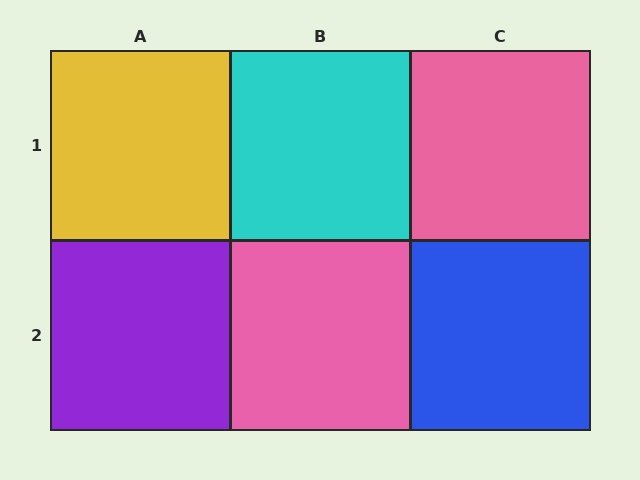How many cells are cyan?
1 cell is cyan.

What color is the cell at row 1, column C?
Pink.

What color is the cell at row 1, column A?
Yellow.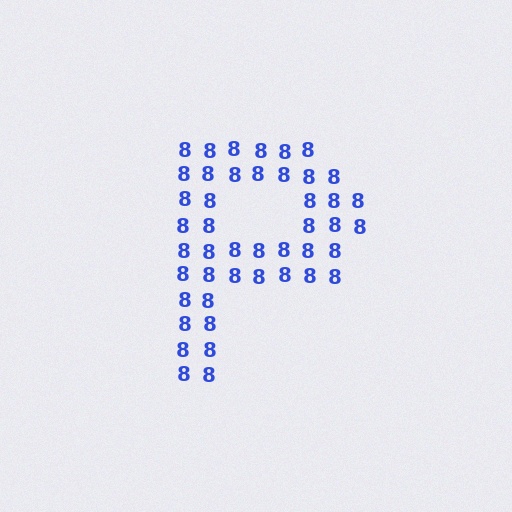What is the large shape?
The large shape is the letter P.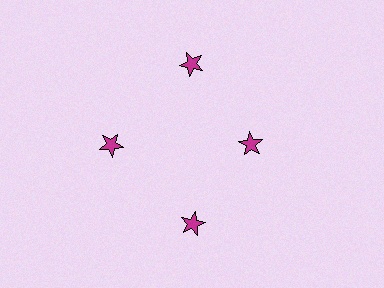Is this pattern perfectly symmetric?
No. The 4 magenta stars are arranged in a ring, but one element near the 3 o'clock position is pulled inward toward the center, breaking the 4-fold rotational symmetry.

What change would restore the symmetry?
The symmetry would be restored by moving it outward, back onto the ring so that all 4 stars sit at equal angles and equal distance from the center.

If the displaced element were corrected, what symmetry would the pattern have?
It would have 4-fold rotational symmetry — the pattern would map onto itself every 90 degrees.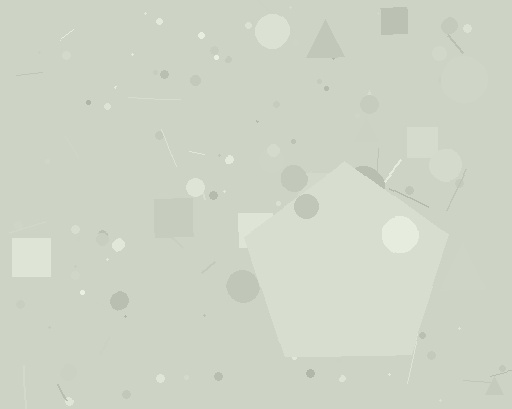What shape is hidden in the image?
A pentagon is hidden in the image.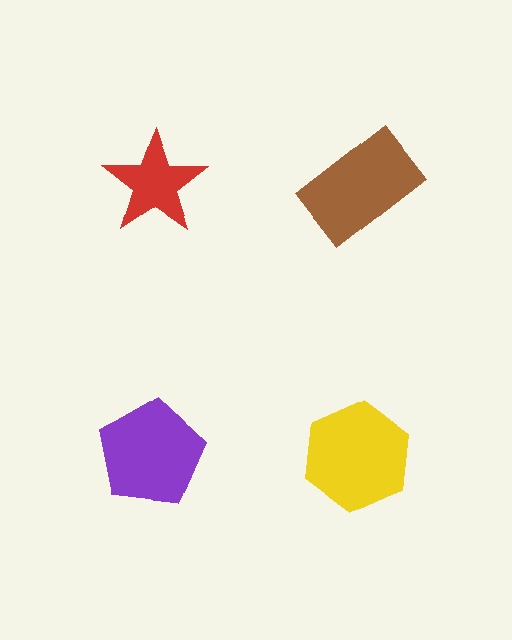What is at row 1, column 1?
A red star.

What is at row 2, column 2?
A yellow hexagon.